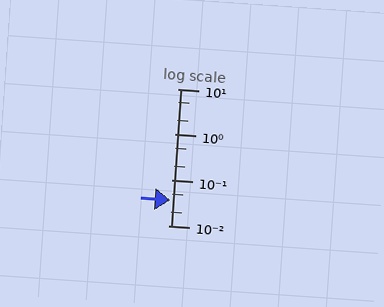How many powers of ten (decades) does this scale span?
The scale spans 3 decades, from 0.01 to 10.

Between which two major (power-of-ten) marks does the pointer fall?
The pointer is between 0.01 and 0.1.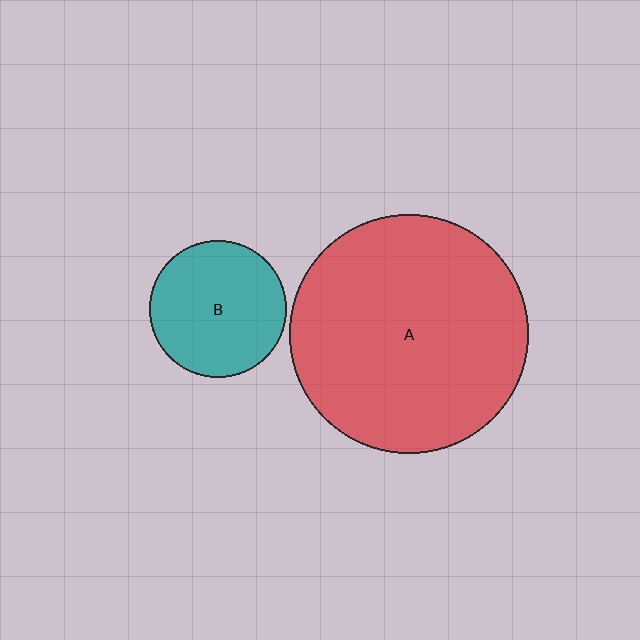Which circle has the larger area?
Circle A (red).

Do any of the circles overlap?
No, none of the circles overlap.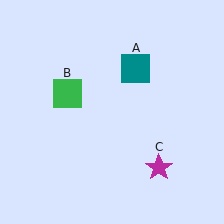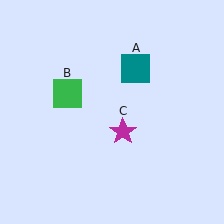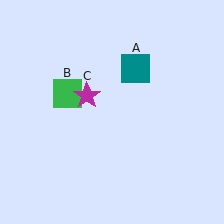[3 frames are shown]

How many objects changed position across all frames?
1 object changed position: magenta star (object C).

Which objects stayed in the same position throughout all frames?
Teal square (object A) and green square (object B) remained stationary.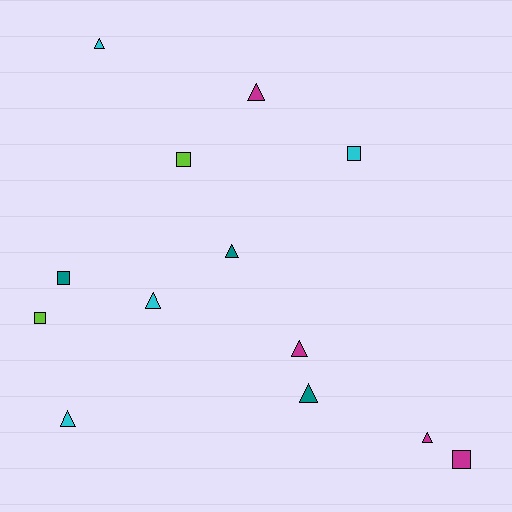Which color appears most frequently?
Magenta, with 4 objects.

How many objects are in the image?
There are 13 objects.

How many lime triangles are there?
There are no lime triangles.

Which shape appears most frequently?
Triangle, with 8 objects.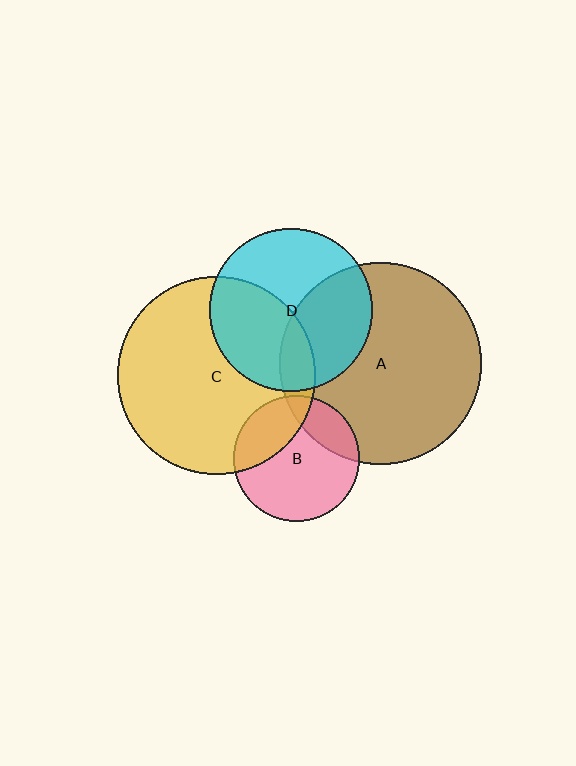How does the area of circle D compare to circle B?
Approximately 1.7 times.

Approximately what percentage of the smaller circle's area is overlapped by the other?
Approximately 30%.